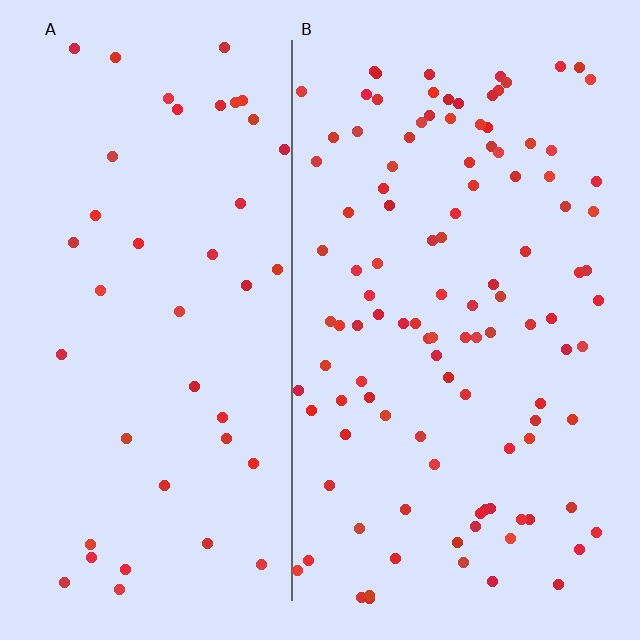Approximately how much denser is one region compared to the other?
Approximately 2.6× — region B over region A.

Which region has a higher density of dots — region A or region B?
B (the right).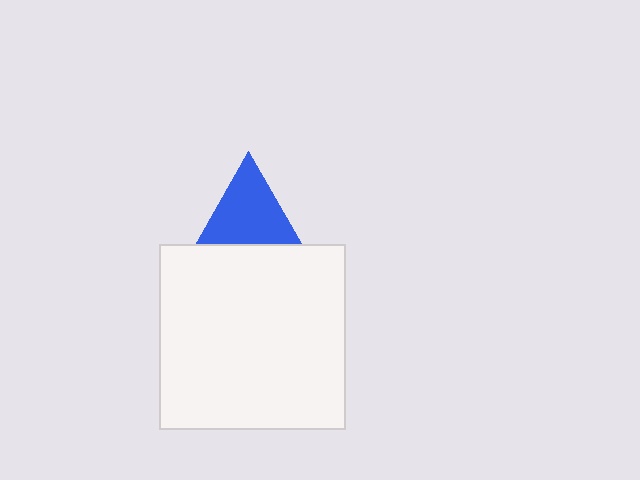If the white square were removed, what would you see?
You would see the complete blue triangle.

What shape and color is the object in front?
The object in front is a white square.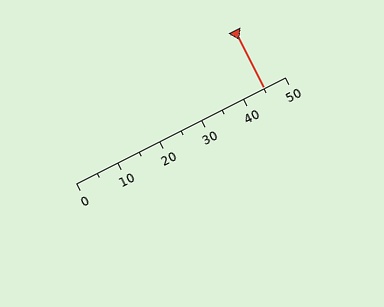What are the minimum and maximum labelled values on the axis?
The axis runs from 0 to 50.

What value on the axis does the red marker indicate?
The marker indicates approximately 45.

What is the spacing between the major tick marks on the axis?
The major ticks are spaced 10 apart.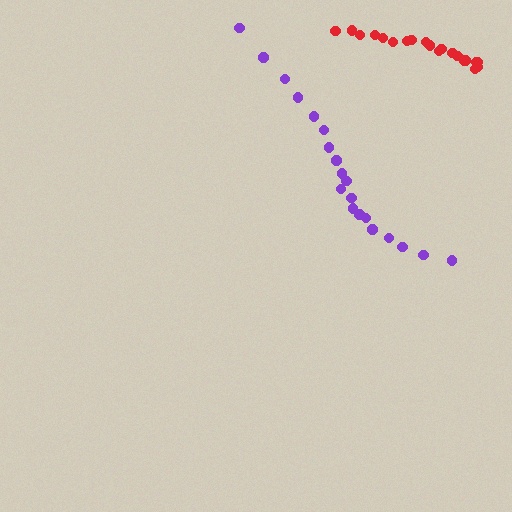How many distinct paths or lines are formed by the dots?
There are 2 distinct paths.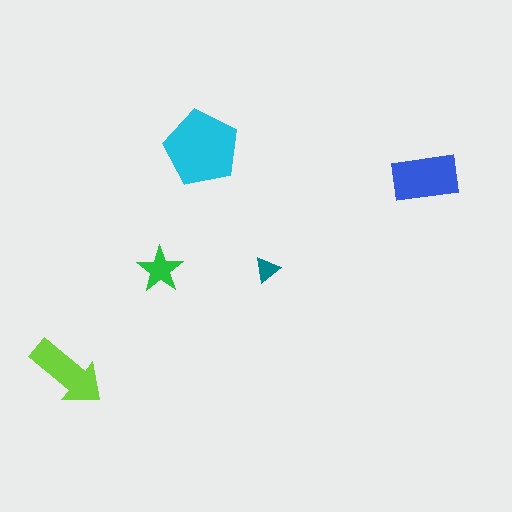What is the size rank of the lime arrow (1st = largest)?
3rd.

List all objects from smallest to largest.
The teal triangle, the green star, the lime arrow, the blue rectangle, the cyan pentagon.